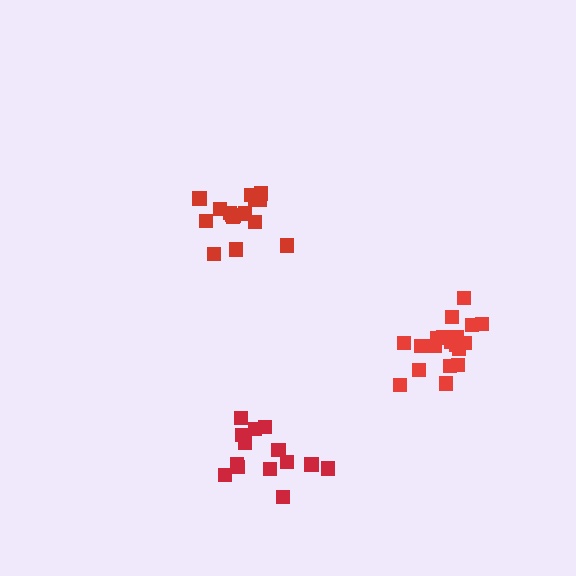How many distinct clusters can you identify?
There are 3 distinct clusters.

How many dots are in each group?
Group 1: 14 dots, Group 2: 19 dots, Group 3: 16 dots (49 total).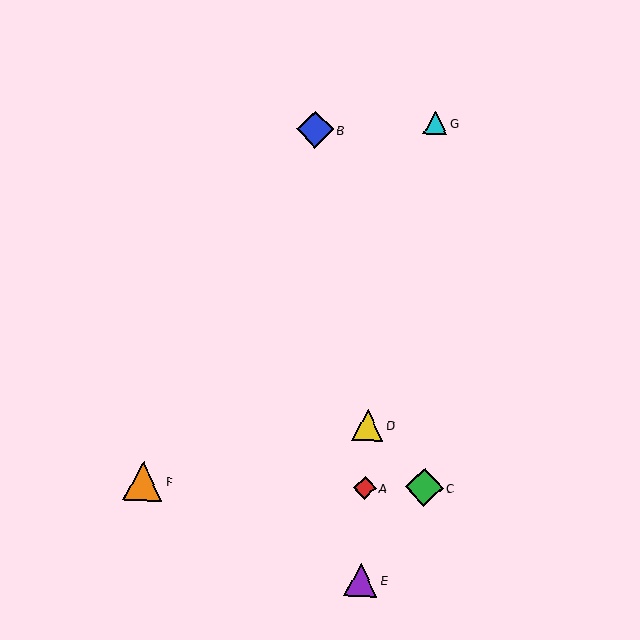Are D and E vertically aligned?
Yes, both are at x≈367.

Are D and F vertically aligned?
No, D is at x≈367 and F is at x≈143.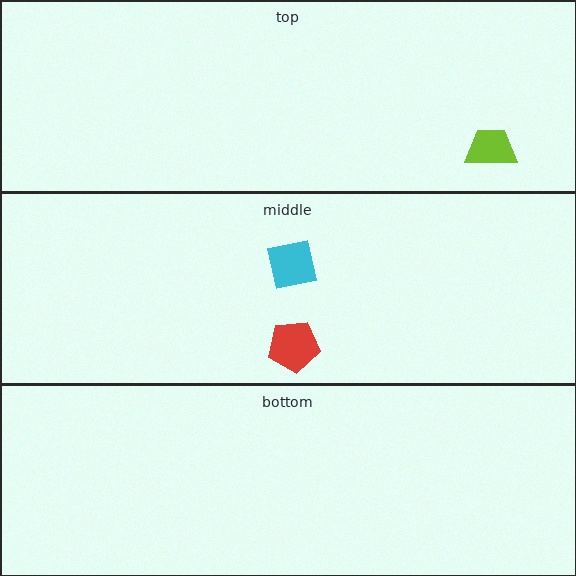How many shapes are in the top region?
1.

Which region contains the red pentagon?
The middle region.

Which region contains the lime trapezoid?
The top region.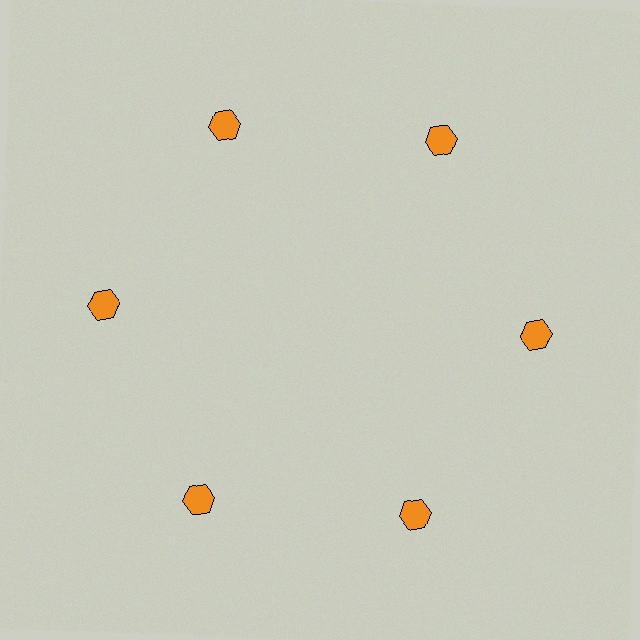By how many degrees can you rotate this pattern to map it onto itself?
The pattern maps onto itself every 60 degrees of rotation.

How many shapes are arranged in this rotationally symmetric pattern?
There are 6 shapes, arranged in 6 groups of 1.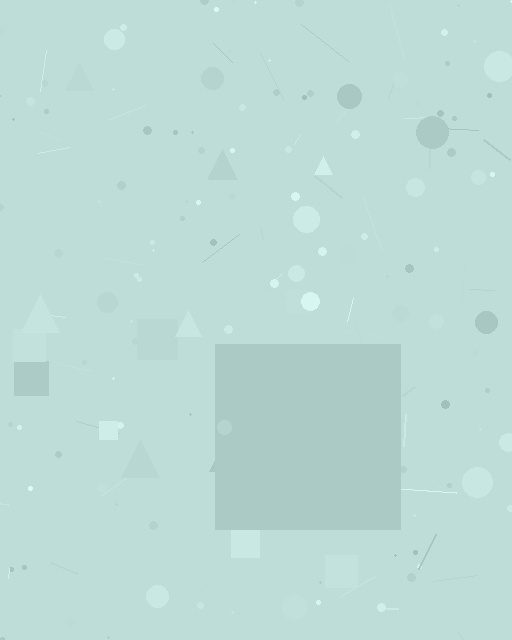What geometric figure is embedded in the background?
A square is embedded in the background.